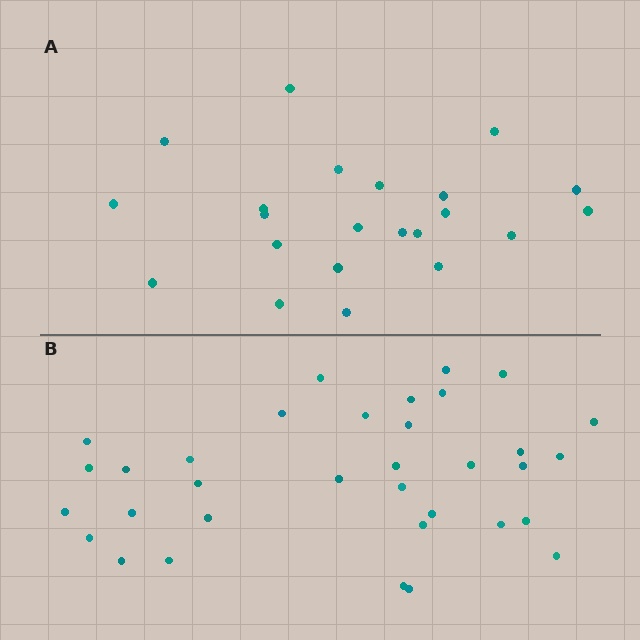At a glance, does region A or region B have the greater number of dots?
Region B (the bottom region) has more dots.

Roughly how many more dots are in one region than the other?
Region B has roughly 12 or so more dots than region A.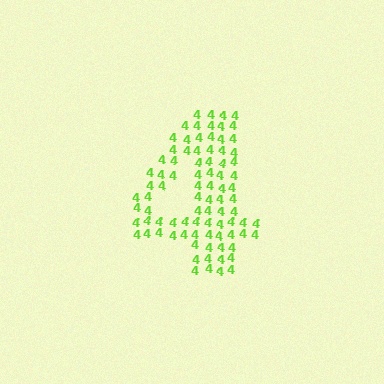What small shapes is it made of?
It is made of small digit 4's.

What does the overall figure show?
The overall figure shows the digit 4.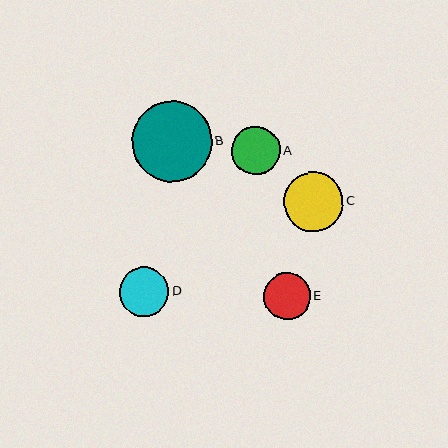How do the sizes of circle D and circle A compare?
Circle D and circle A are approximately the same size.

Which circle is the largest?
Circle B is the largest with a size of approximately 80 pixels.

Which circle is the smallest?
Circle E is the smallest with a size of approximately 47 pixels.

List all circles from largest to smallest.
From largest to smallest: B, C, D, A, E.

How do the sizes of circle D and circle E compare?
Circle D and circle E are approximately the same size.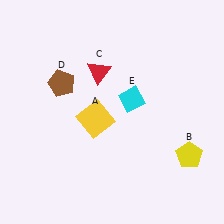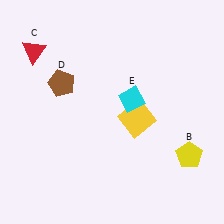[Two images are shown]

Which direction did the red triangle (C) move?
The red triangle (C) moved left.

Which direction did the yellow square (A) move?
The yellow square (A) moved right.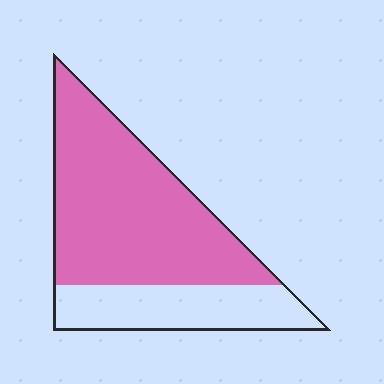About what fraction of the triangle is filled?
About two thirds (2/3).